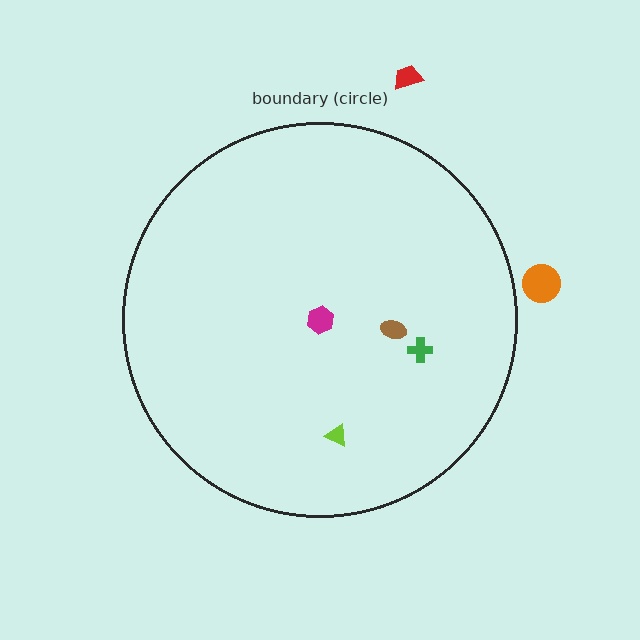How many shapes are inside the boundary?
4 inside, 2 outside.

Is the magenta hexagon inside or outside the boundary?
Inside.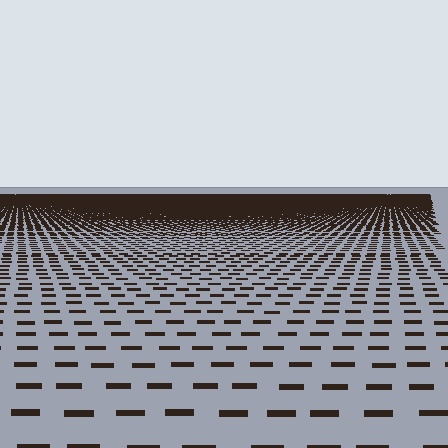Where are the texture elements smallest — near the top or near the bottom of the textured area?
Near the top.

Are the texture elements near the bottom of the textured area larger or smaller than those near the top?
Larger. Near the bottom, elements are closer to the viewer and appear at a bigger on-screen size.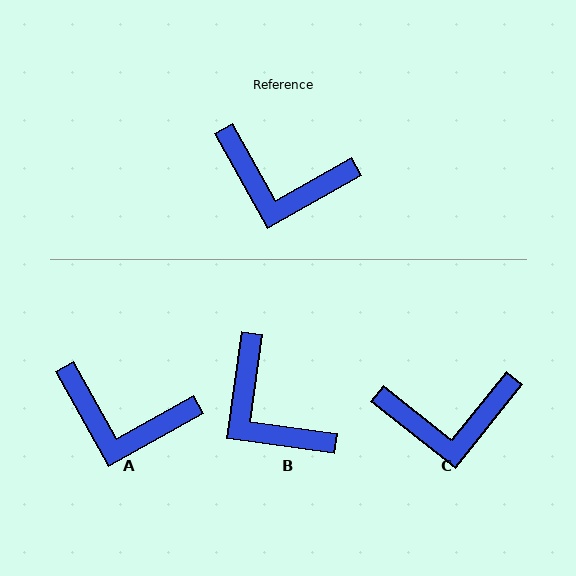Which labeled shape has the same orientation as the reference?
A.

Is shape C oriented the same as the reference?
No, it is off by about 22 degrees.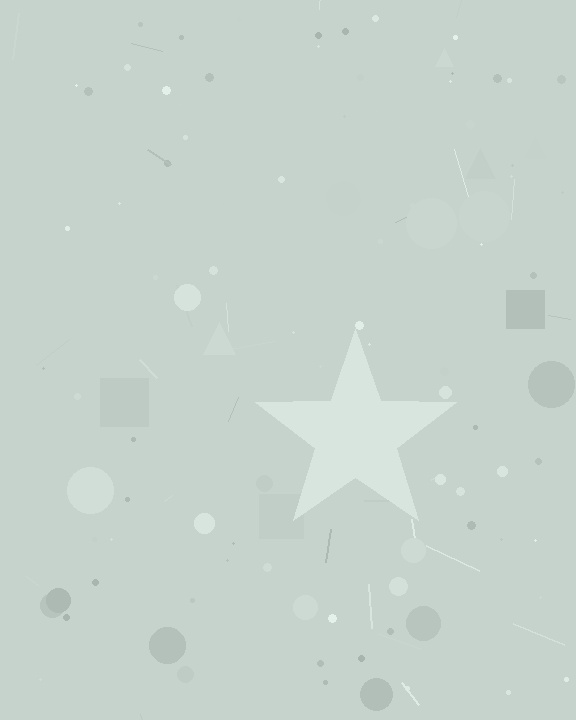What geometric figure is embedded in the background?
A star is embedded in the background.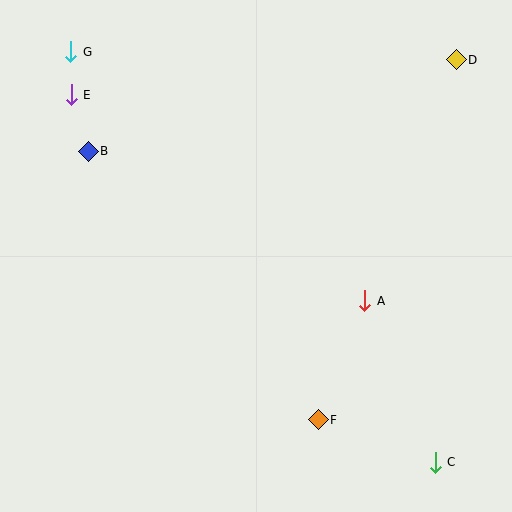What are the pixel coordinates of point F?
Point F is at (318, 420).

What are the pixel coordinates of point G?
Point G is at (71, 52).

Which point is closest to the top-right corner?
Point D is closest to the top-right corner.